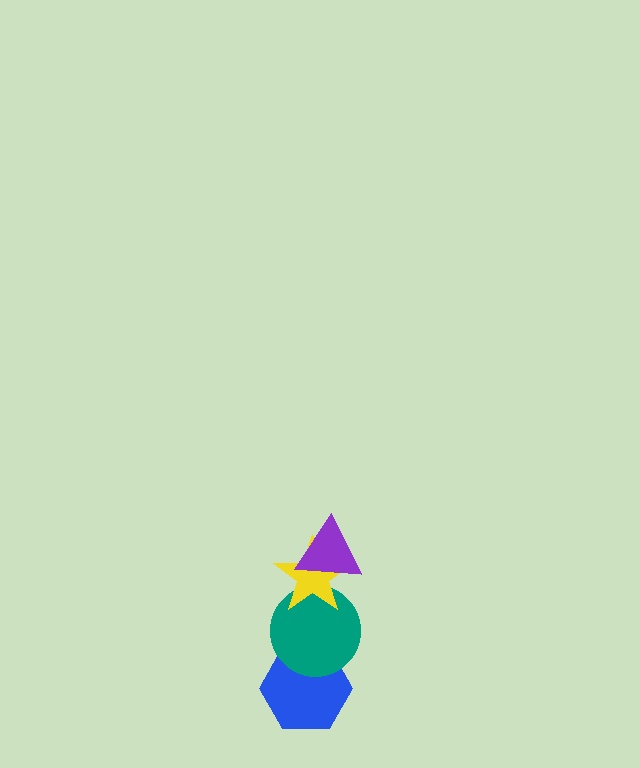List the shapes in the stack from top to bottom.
From top to bottom: the purple triangle, the yellow star, the teal circle, the blue hexagon.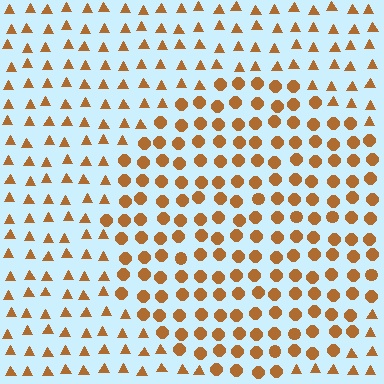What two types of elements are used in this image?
The image uses circles inside the circle region and triangles outside it.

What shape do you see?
I see a circle.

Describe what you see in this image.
The image is filled with small brown elements arranged in a uniform grid. A circle-shaped region contains circles, while the surrounding area contains triangles. The boundary is defined purely by the change in element shape.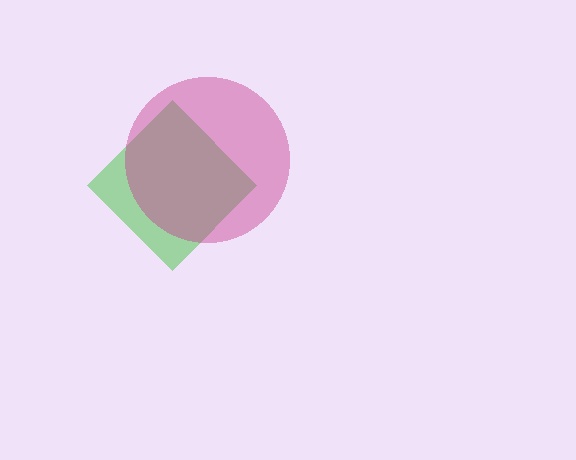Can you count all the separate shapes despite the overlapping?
Yes, there are 2 separate shapes.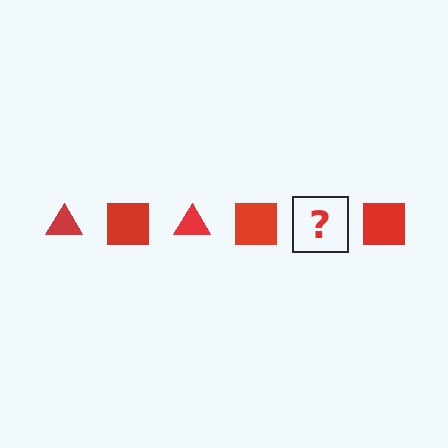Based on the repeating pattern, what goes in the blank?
The blank should be a red triangle.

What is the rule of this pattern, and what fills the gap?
The rule is that the pattern cycles through triangle, square shapes in red. The gap should be filled with a red triangle.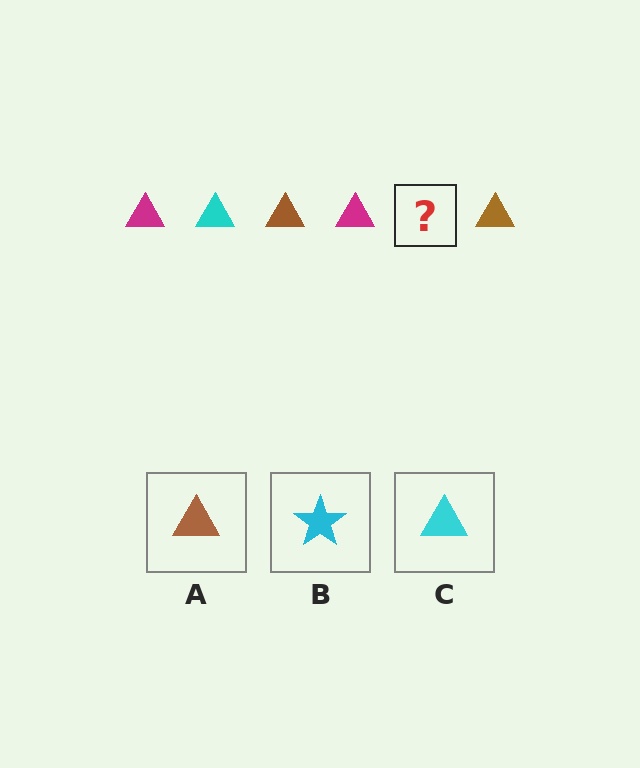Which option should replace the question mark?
Option C.